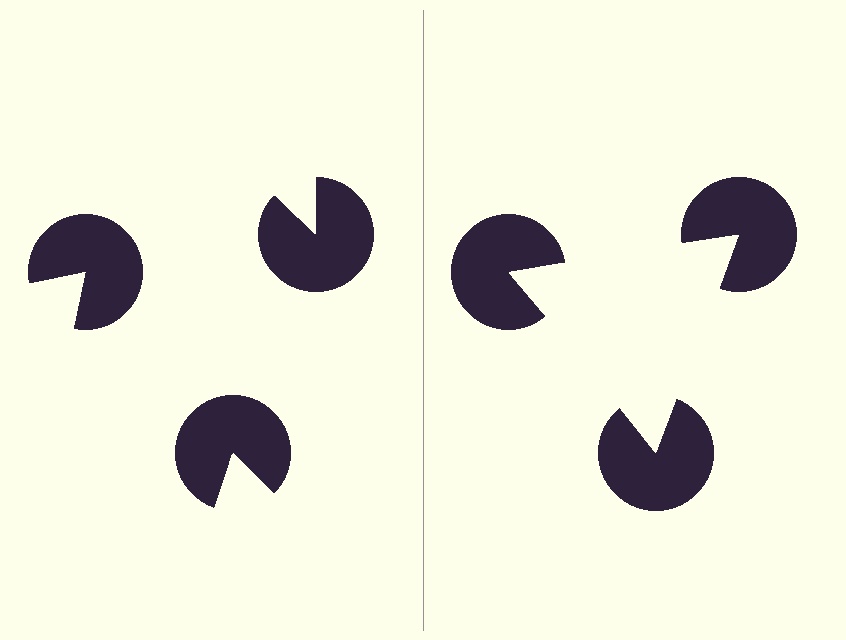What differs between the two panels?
The pac-man discs are positioned identically on both sides; only the wedge orientations differ. On the right they align to a triangle; on the left they are misaligned.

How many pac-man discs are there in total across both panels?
6 — 3 on each side.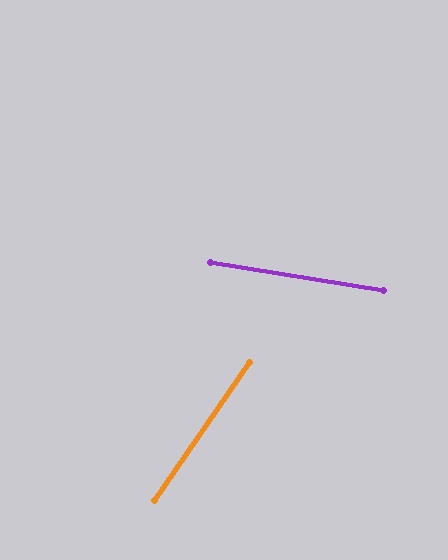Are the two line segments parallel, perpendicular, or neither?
Neither parallel nor perpendicular — they differ by about 65°.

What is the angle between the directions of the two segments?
Approximately 65 degrees.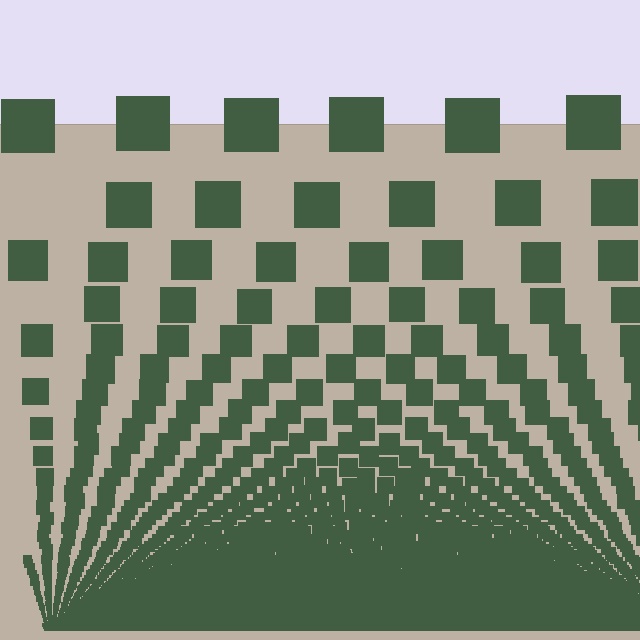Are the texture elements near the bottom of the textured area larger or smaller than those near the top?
Smaller. The gradient is inverted — elements near the bottom are smaller and denser.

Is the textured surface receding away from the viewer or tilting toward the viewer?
The surface appears to tilt toward the viewer. Texture elements get larger and sparser toward the top.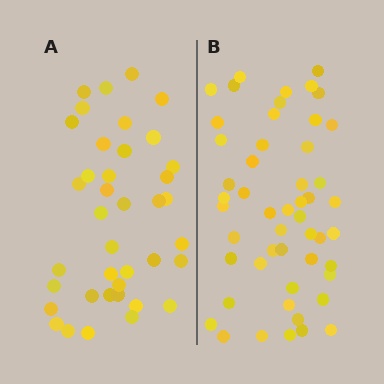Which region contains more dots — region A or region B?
Region B (the right region) has more dots.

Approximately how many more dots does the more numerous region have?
Region B has roughly 12 or so more dots than region A.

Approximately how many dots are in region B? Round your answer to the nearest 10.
About 50 dots. (The exact count is 51, which rounds to 50.)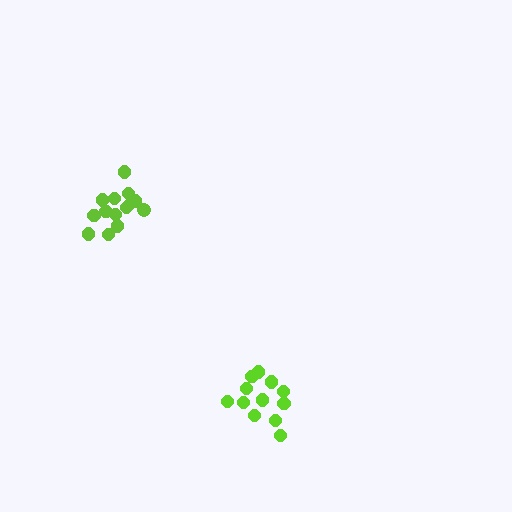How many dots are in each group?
Group 1: 12 dots, Group 2: 14 dots (26 total).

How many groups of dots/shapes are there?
There are 2 groups.